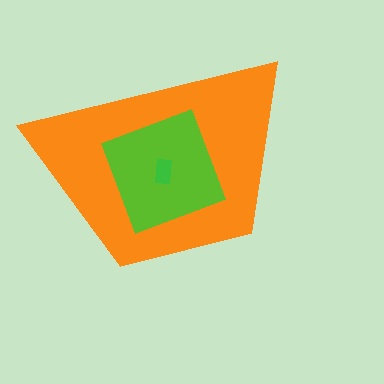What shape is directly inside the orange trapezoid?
The lime square.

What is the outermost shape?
The orange trapezoid.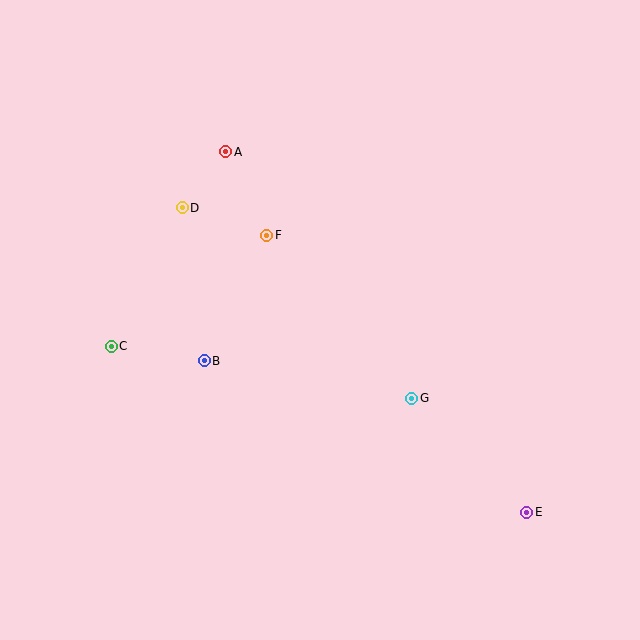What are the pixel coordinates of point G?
Point G is at (412, 398).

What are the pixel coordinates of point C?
Point C is at (111, 346).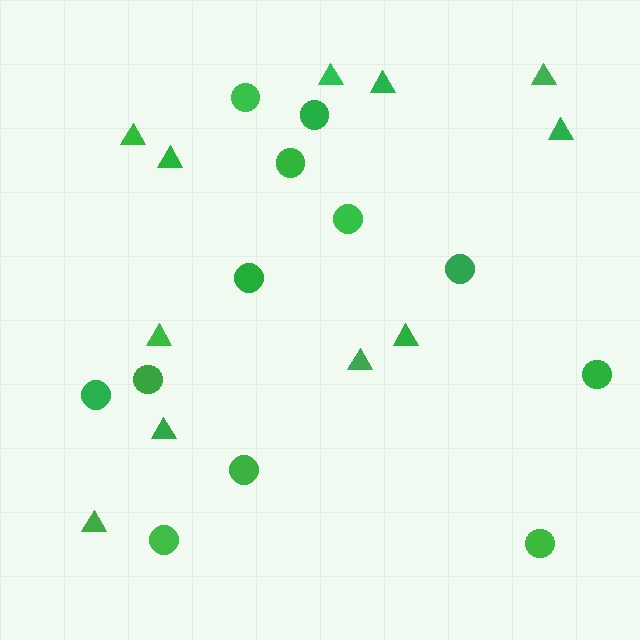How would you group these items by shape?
There are 2 groups: one group of triangles (11) and one group of circles (12).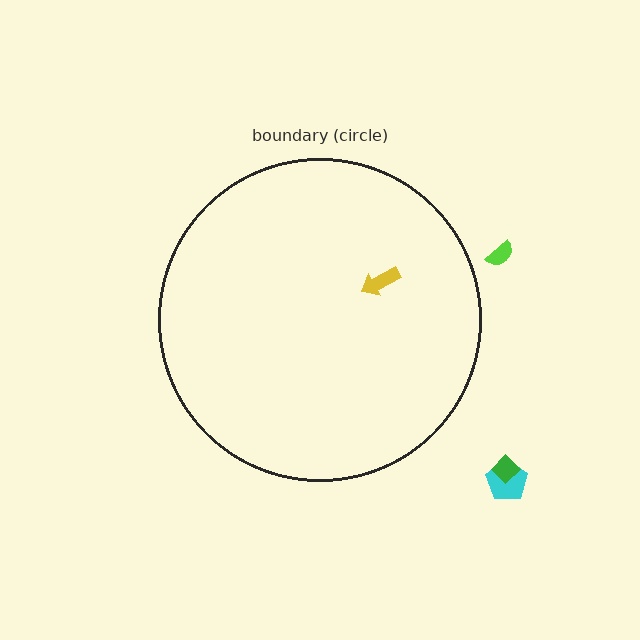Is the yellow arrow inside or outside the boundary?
Inside.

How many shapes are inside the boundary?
1 inside, 3 outside.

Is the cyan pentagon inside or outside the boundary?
Outside.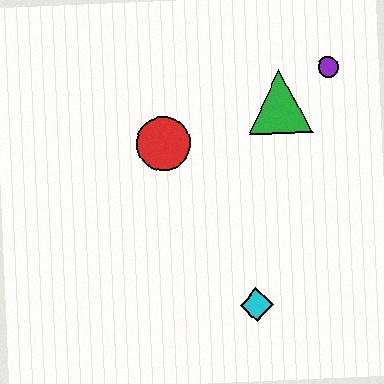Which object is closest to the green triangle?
The purple circle is closest to the green triangle.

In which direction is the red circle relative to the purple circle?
The red circle is to the left of the purple circle.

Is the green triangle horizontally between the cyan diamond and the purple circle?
Yes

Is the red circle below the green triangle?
Yes